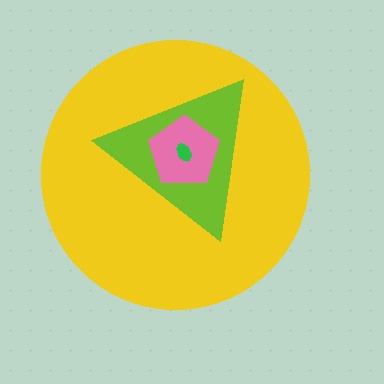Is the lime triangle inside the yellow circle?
Yes.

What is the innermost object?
The green ellipse.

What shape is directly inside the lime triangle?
The pink pentagon.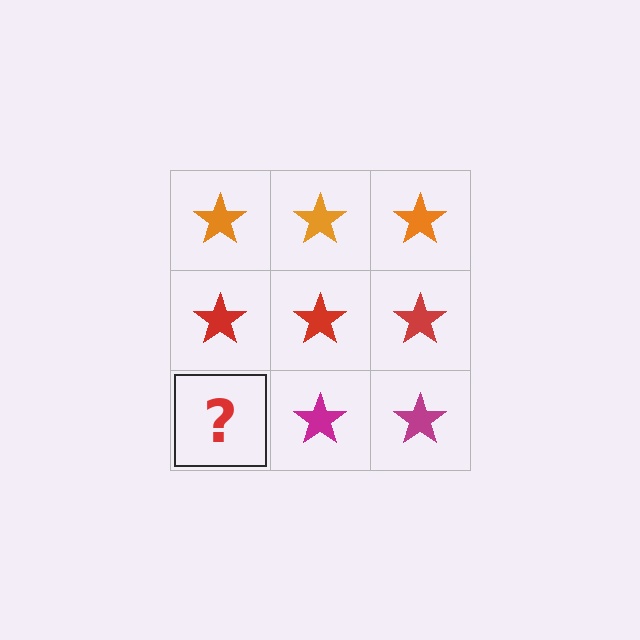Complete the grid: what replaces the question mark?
The question mark should be replaced with a magenta star.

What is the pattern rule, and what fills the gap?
The rule is that each row has a consistent color. The gap should be filled with a magenta star.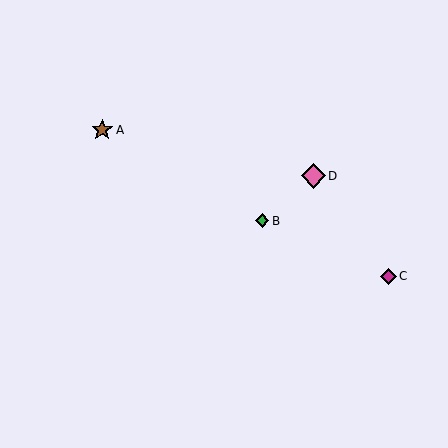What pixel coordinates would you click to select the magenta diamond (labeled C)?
Click at (389, 276) to select the magenta diamond C.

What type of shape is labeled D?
Shape D is a pink diamond.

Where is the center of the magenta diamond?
The center of the magenta diamond is at (389, 276).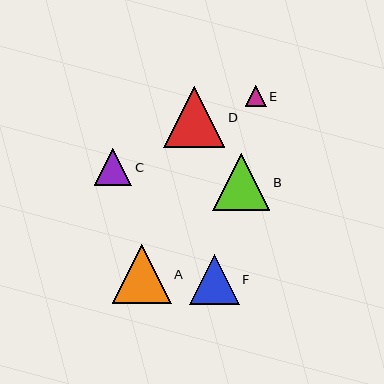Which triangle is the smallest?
Triangle E is the smallest with a size of approximately 21 pixels.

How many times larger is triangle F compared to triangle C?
Triangle F is approximately 1.3 times the size of triangle C.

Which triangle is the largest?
Triangle D is the largest with a size of approximately 62 pixels.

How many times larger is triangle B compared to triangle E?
Triangle B is approximately 2.8 times the size of triangle E.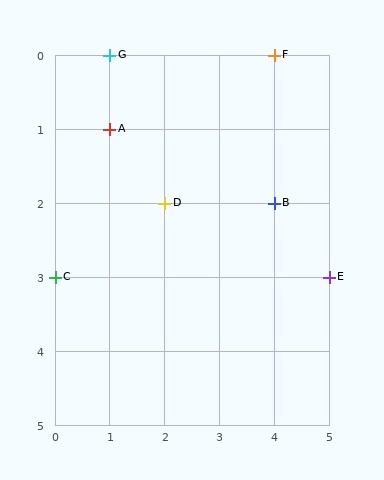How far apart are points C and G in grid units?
Points C and G are 1 column and 3 rows apart (about 3.2 grid units diagonally).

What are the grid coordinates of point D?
Point D is at grid coordinates (2, 2).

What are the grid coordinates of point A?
Point A is at grid coordinates (1, 1).